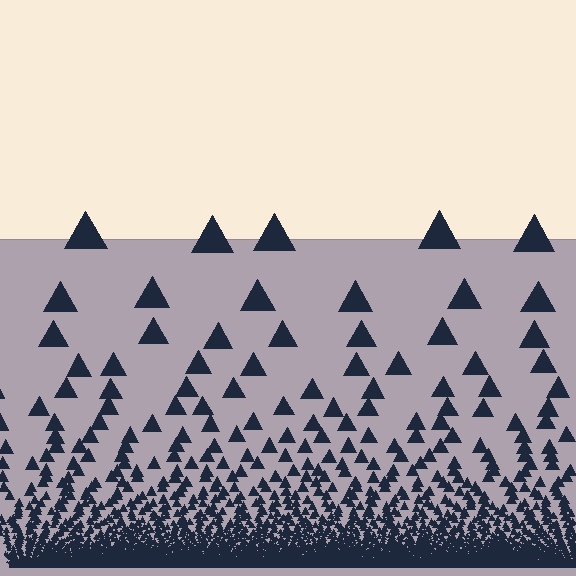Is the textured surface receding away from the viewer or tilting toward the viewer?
The surface appears to tilt toward the viewer. Texture elements get larger and sparser toward the top.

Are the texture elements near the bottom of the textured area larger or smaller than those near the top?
Smaller. The gradient is inverted — elements near the bottom are smaller and denser.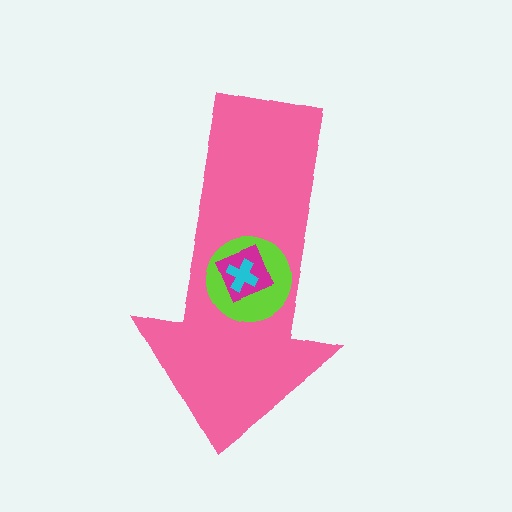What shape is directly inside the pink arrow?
The lime circle.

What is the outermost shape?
The pink arrow.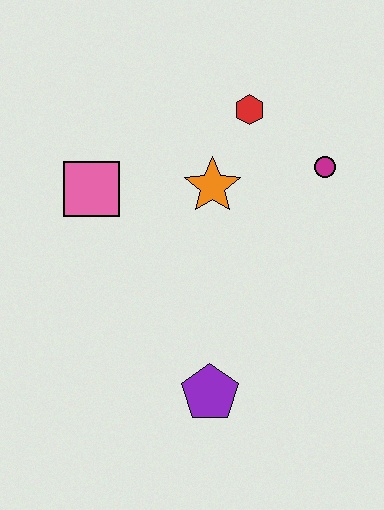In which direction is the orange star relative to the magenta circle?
The orange star is to the left of the magenta circle.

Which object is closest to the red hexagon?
The orange star is closest to the red hexagon.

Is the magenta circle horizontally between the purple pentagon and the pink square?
No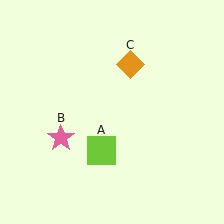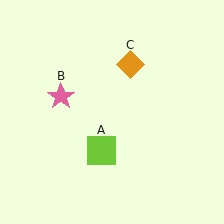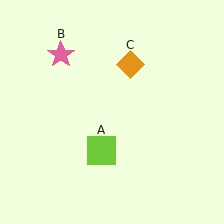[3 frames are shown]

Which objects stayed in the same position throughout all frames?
Lime square (object A) and orange diamond (object C) remained stationary.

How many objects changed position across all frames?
1 object changed position: pink star (object B).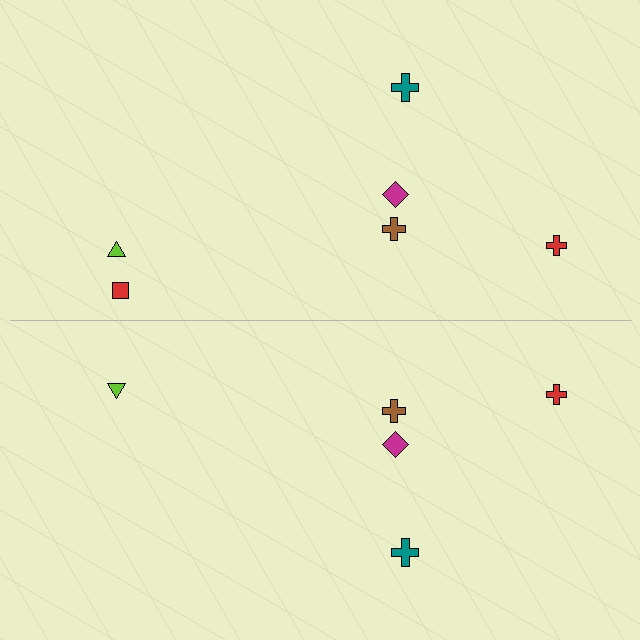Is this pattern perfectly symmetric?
No, the pattern is not perfectly symmetric. A red square is missing from the bottom side.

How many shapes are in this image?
There are 11 shapes in this image.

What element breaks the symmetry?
A red square is missing from the bottom side.